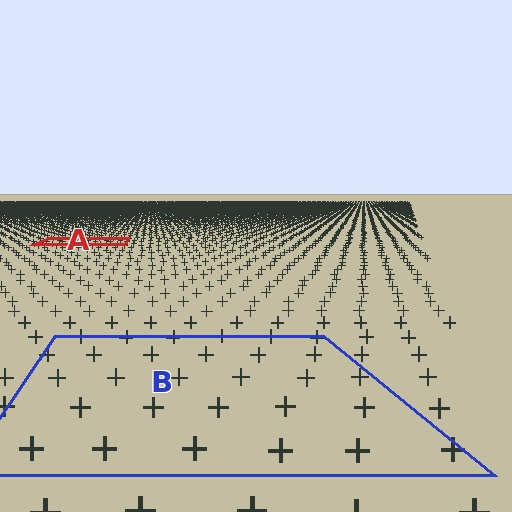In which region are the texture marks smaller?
The texture marks are smaller in region A, because it is farther away.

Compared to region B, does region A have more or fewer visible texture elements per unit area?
Region A has more texture elements per unit area — they are packed more densely because it is farther away.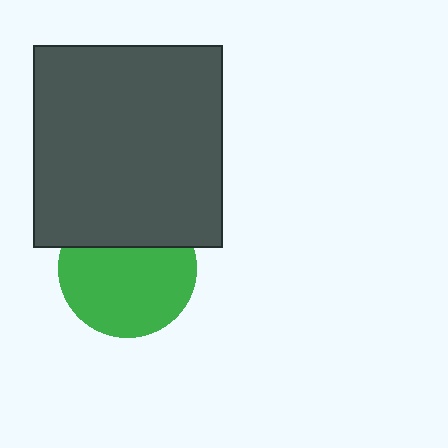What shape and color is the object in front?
The object in front is a dark gray rectangle.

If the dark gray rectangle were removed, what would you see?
You would see the complete green circle.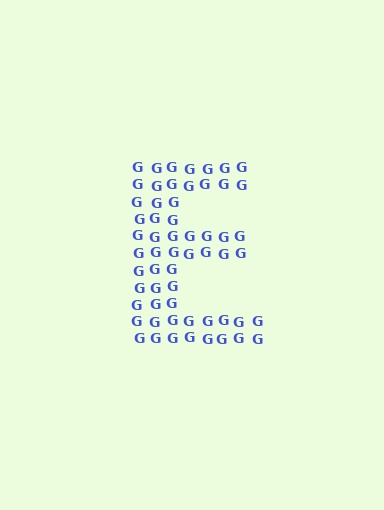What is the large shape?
The large shape is the letter E.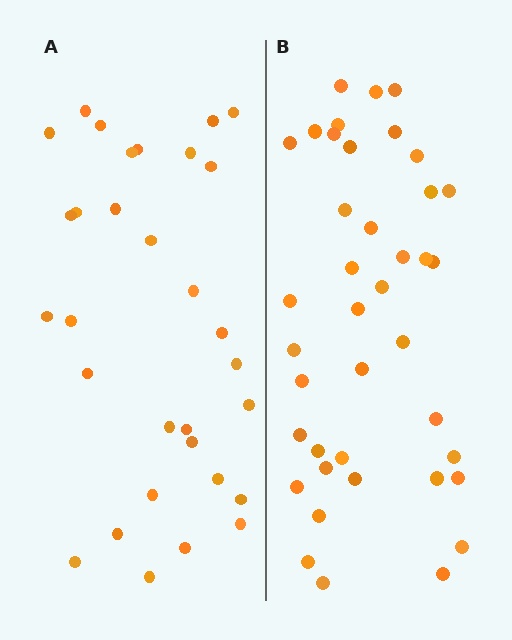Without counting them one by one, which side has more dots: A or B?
Region B (the right region) has more dots.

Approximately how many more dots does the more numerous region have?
Region B has roughly 8 or so more dots than region A.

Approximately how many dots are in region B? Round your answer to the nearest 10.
About 40 dots.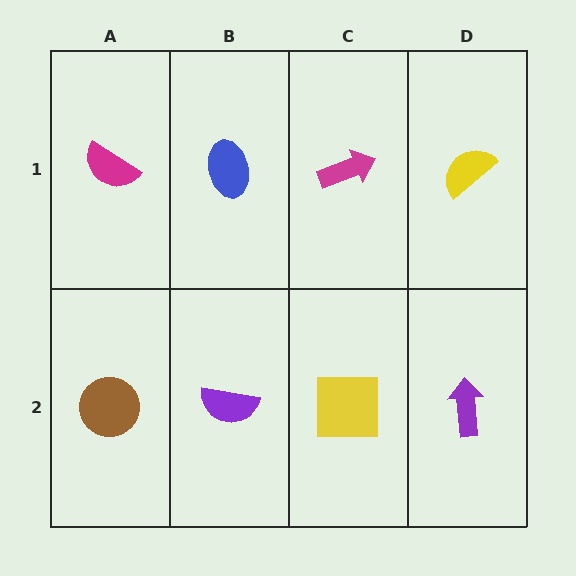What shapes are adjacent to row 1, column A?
A brown circle (row 2, column A), a blue ellipse (row 1, column B).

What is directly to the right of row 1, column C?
A yellow semicircle.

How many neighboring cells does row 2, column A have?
2.